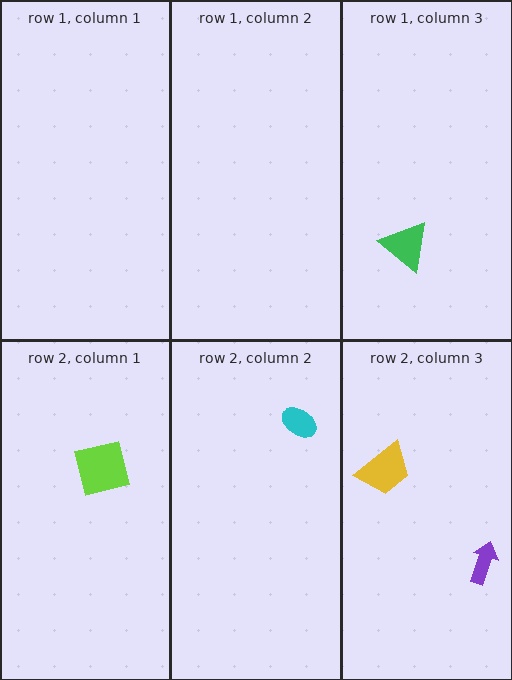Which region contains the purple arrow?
The row 2, column 3 region.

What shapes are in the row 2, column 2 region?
The cyan ellipse.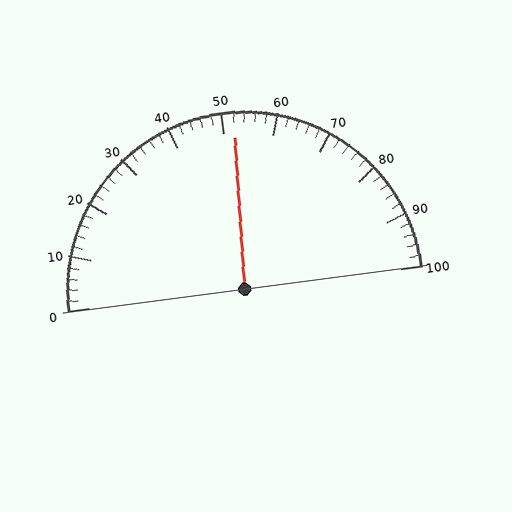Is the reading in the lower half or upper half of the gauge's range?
The reading is in the upper half of the range (0 to 100).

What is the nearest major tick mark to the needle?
The nearest major tick mark is 50.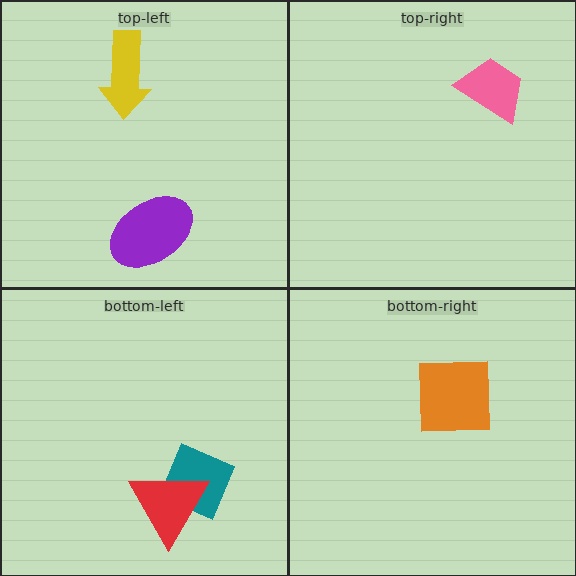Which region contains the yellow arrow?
The top-left region.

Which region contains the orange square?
The bottom-right region.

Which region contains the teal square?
The bottom-left region.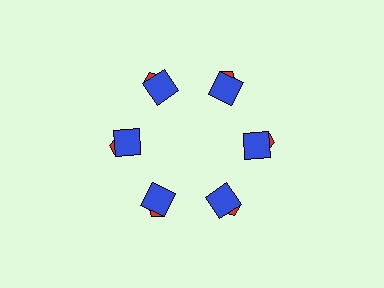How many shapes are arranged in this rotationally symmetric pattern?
There are 12 shapes, arranged in 6 groups of 2.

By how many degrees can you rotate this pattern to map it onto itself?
The pattern maps onto itself every 60 degrees of rotation.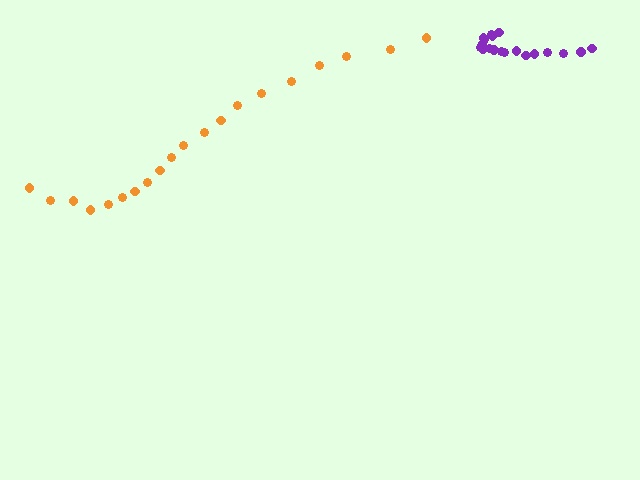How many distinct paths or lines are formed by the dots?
There are 2 distinct paths.